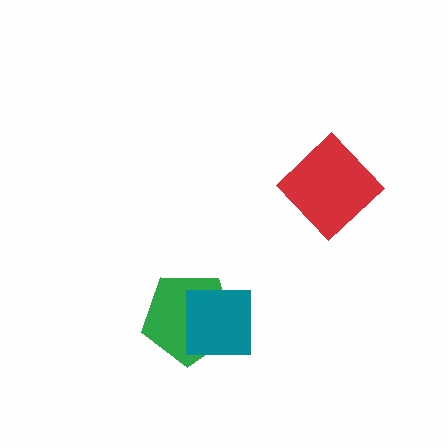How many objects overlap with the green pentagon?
1 object overlaps with the green pentagon.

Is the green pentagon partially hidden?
Yes, it is partially covered by another shape.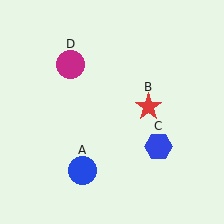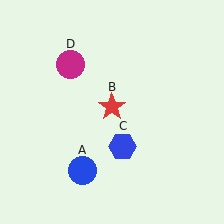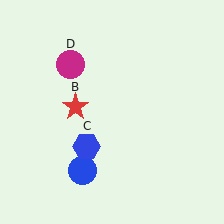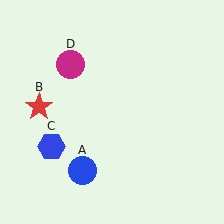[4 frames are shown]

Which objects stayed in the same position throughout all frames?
Blue circle (object A) and magenta circle (object D) remained stationary.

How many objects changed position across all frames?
2 objects changed position: red star (object B), blue hexagon (object C).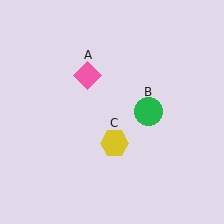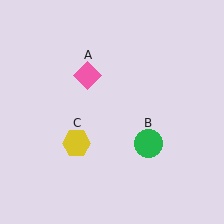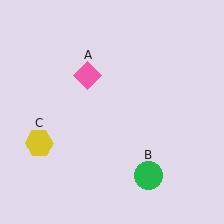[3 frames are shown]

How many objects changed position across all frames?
2 objects changed position: green circle (object B), yellow hexagon (object C).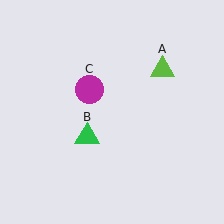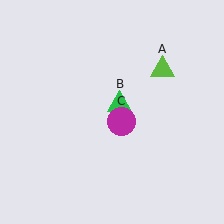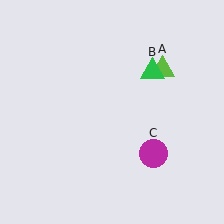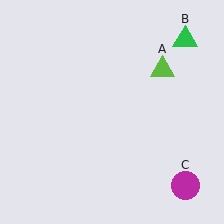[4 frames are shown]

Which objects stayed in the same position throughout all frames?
Lime triangle (object A) remained stationary.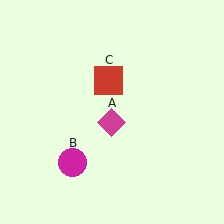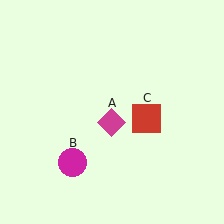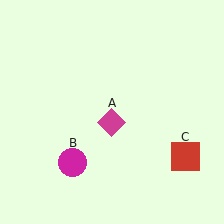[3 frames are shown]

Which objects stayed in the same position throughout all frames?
Magenta diamond (object A) and magenta circle (object B) remained stationary.